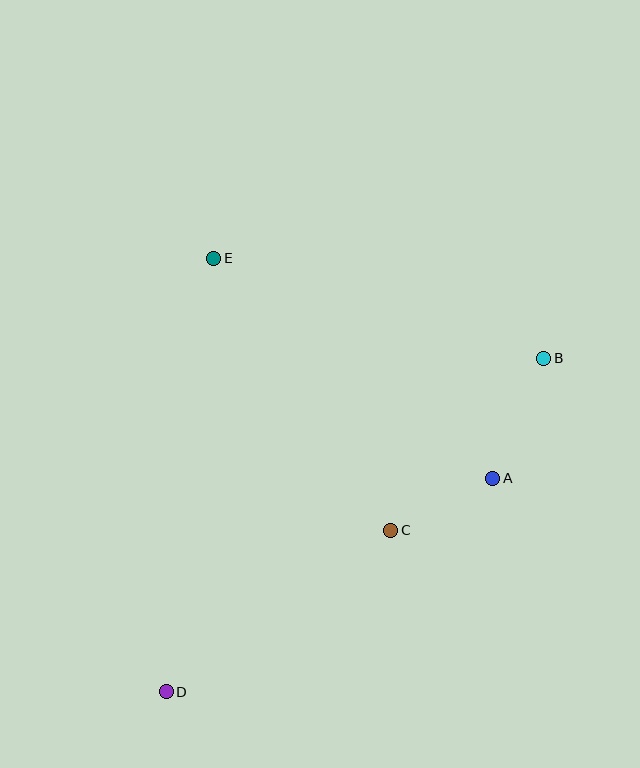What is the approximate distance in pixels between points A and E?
The distance between A and E is approximately 355 pixels.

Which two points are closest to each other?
Points A and C are closest to each other.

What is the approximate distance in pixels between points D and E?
The distance between D and E is approximately 436 pixels.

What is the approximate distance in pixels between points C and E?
The distance between C and E is approximately 324 pixels.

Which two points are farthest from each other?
Points B and D are farthest from each other.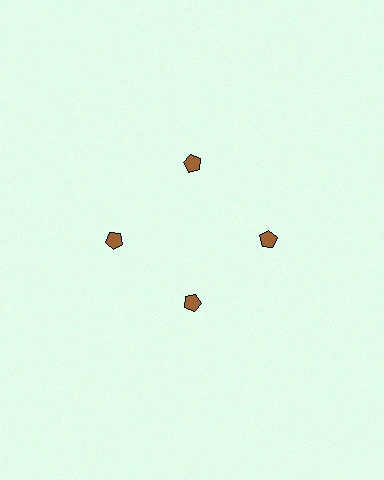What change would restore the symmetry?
The symmetry would be restored by moving it outward, back onto the ring so that all 4 pentagons sit at equal angles and equal distance from the center.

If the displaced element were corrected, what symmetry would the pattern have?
It would have 4-fold rotational symmetry — the pattern would map onto itself every 90 degrees.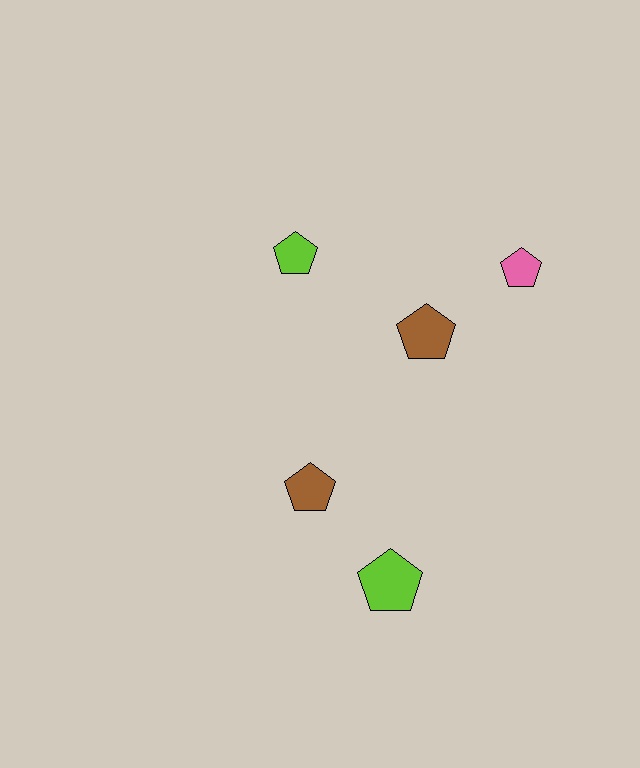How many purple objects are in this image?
There are no purple objects.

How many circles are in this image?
There are no circles.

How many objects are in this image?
There are 5 objects.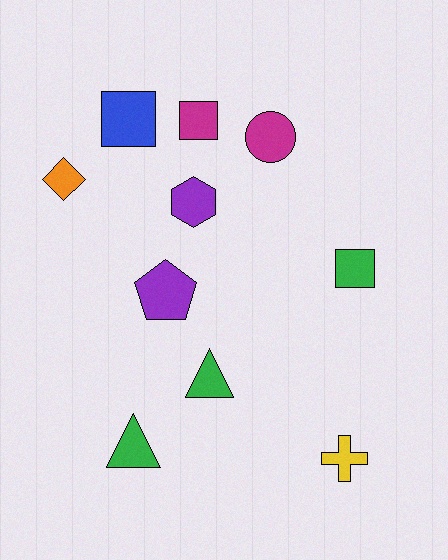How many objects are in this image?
There are 10 objects.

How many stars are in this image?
There are no stars.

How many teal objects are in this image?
There are no teal objects.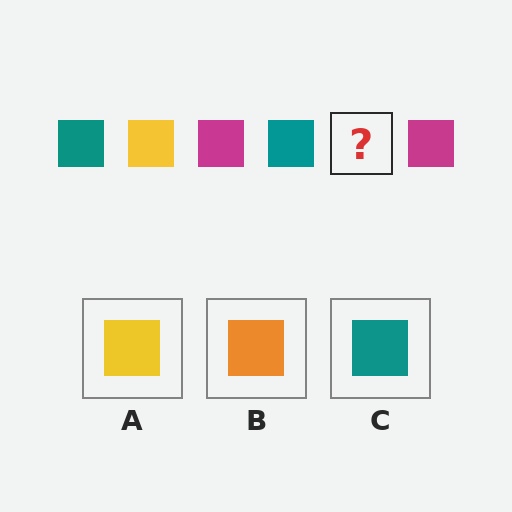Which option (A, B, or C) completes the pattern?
A.